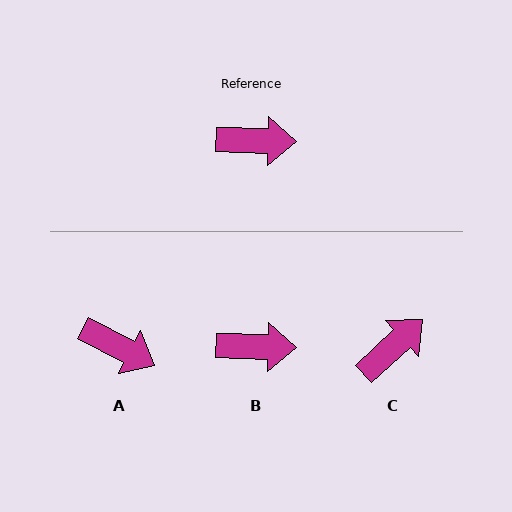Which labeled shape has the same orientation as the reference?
B.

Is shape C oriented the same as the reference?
No, it is off by about 44 degrees.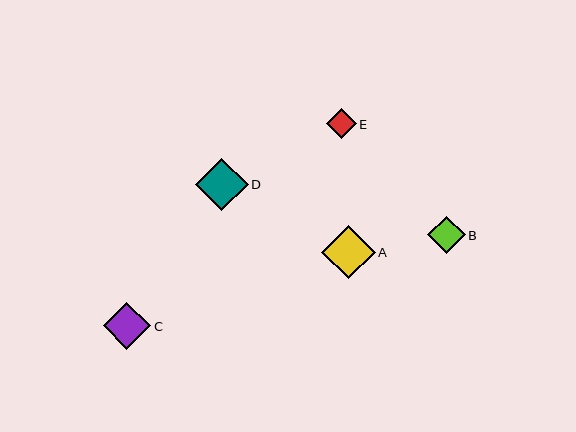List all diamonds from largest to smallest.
From largest to smallest: A, D, C, B, E.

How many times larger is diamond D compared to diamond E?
Diamond D is approximately 1.7 times the size of diamond E.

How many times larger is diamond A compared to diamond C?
Diamond A is approximately 1.1 times the size of diamond C.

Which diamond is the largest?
Diamond A is the largest with a size of approximately 54 pixels.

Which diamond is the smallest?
Diamond E is the smallest with a size of approximately 30 pixels.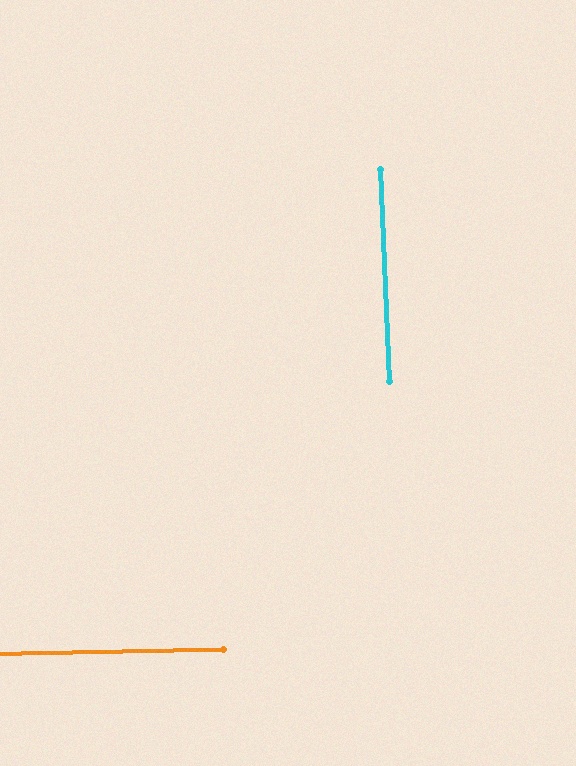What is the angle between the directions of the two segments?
Approximately 89 degrees.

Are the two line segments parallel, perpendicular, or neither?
Perpendicular — they meet at approximately 89°.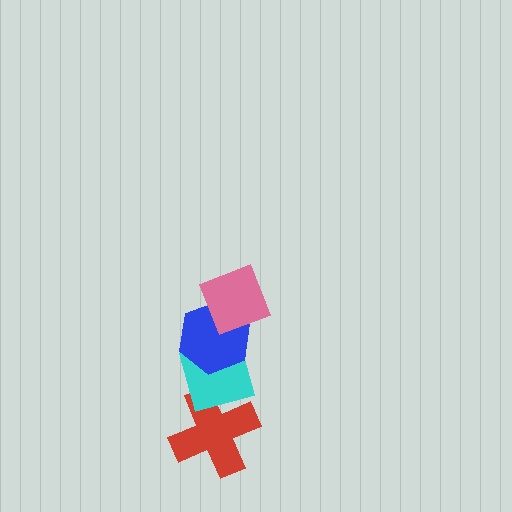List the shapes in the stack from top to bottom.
From top to bottom: the pink diamond, the blue hexagon, the cyan diamond, the red cross.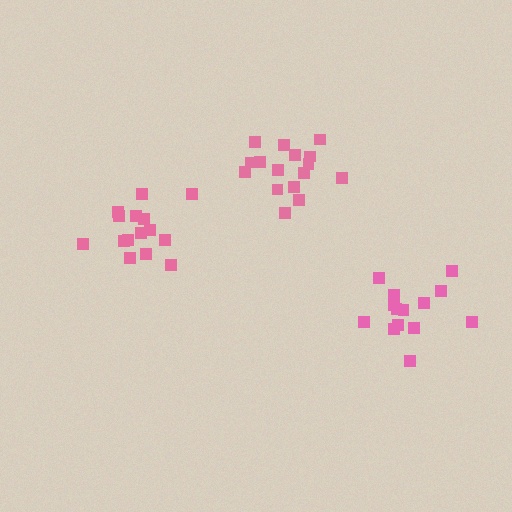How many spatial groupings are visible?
There are 3 spatial groupings.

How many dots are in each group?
Group 1: 14 dots, Group 2: 15 dots, Group 3: 16 dots (45 total).